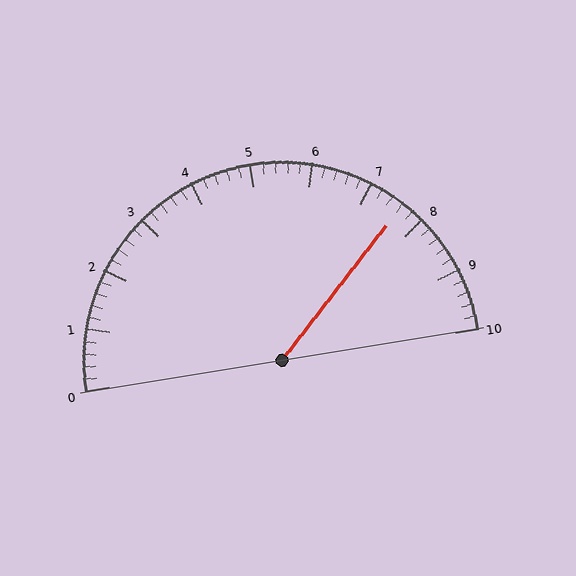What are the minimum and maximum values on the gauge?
The gauge ranges from 0 to 10.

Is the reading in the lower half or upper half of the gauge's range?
The reading is in the upper half of the range (0 to 10).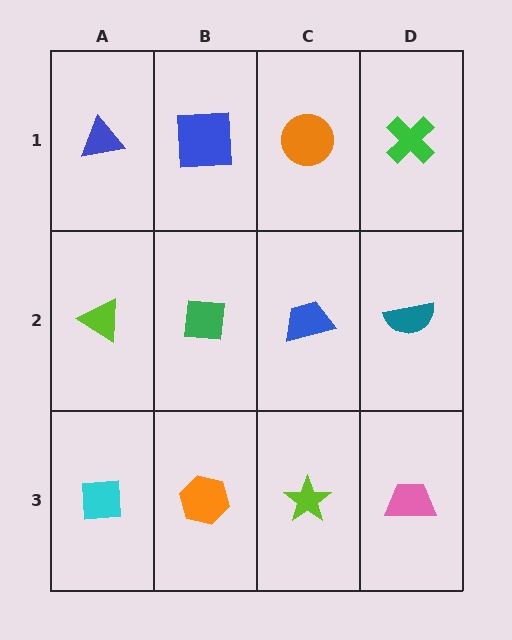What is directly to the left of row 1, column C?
A blue square.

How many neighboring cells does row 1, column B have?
3.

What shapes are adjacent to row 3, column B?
A green square (row 2, column B), a cyan square (row 3, column A), a lime star (row 3, column C).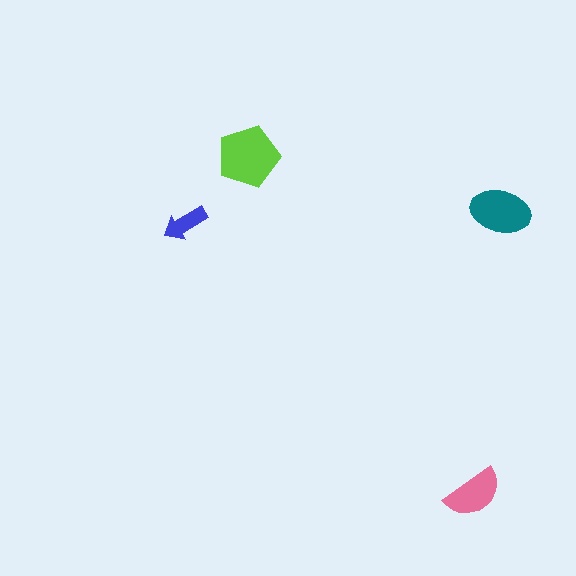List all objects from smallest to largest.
The blue arrow, the pink semicircle, the teal ellipse, the lime pentagon.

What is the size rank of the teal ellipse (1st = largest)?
2nd.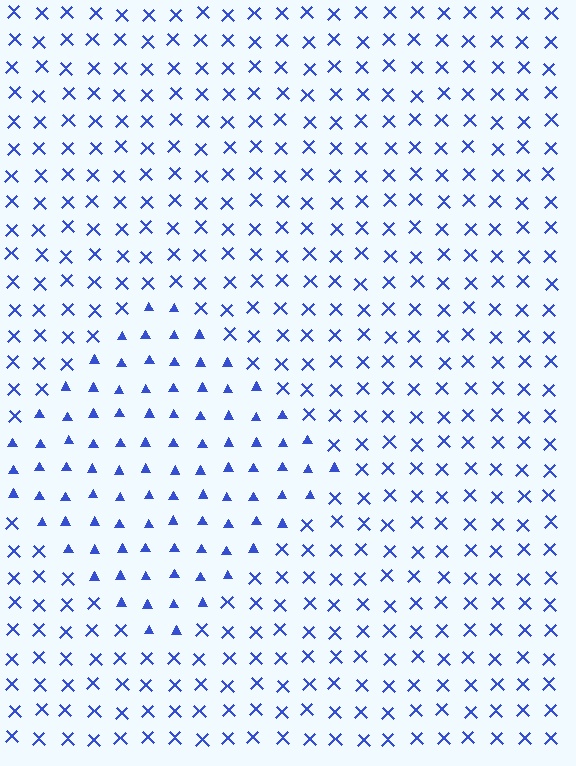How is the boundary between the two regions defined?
The boundary is defined by a change in element shape: triangles inside vs. X marks outside. All elements share the same color and spacing.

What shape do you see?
I see a diamond.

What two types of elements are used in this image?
The image uses triangles inside the diamond region and X marks outside it.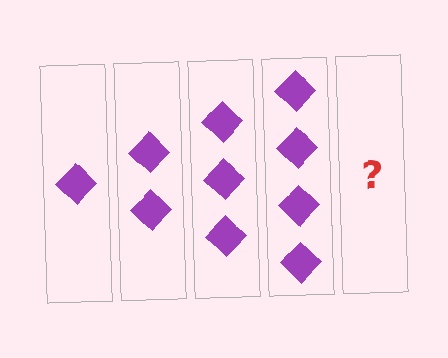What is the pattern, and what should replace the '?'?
The pattern is that each step adds one more diamond. The '?' should be 5 diamonds.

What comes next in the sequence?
The next element should be 5 diamonds.